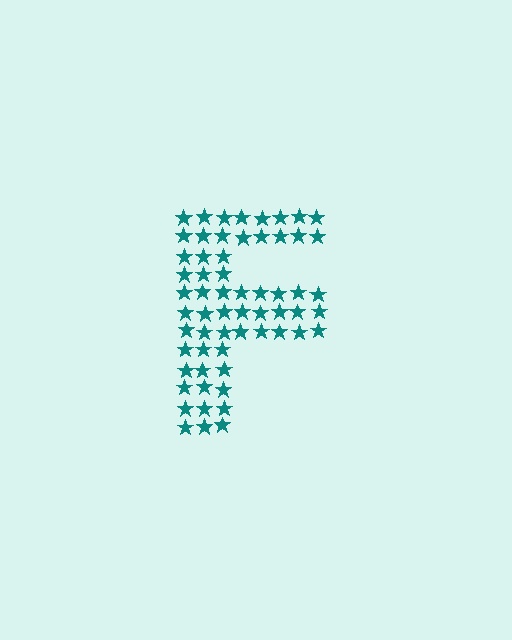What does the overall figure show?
The overall figure shows the letter F.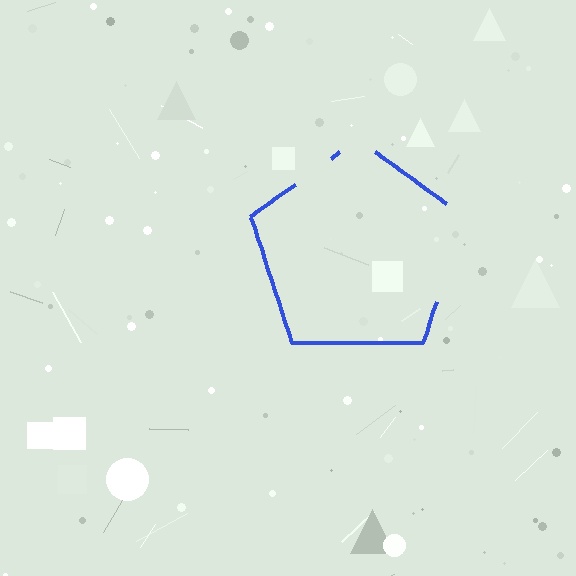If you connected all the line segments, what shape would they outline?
They would outline a pentagon.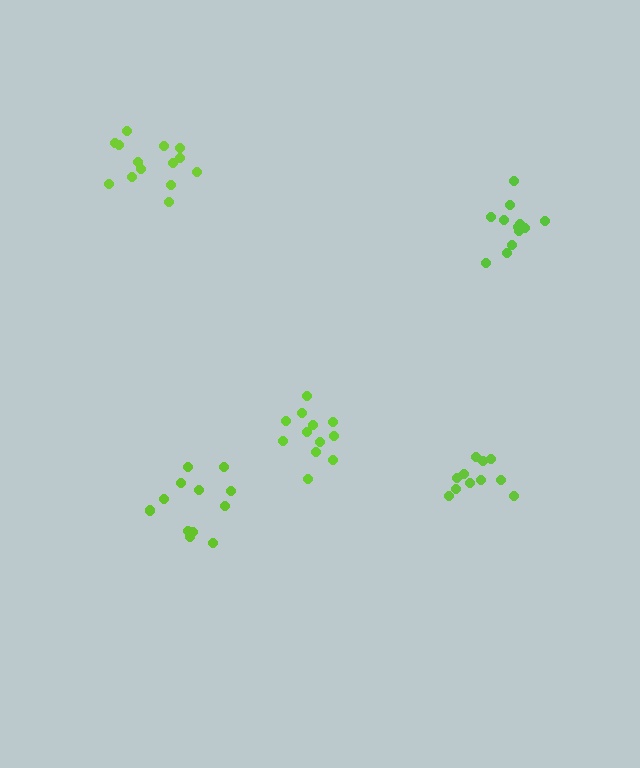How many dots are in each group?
Group 1: 12 dots, Group 2: 13 dots, Group 3: 12 dots, Group 4: 11 dots, Group 5: 14 dots (62 total).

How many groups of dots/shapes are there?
There are 5 groups.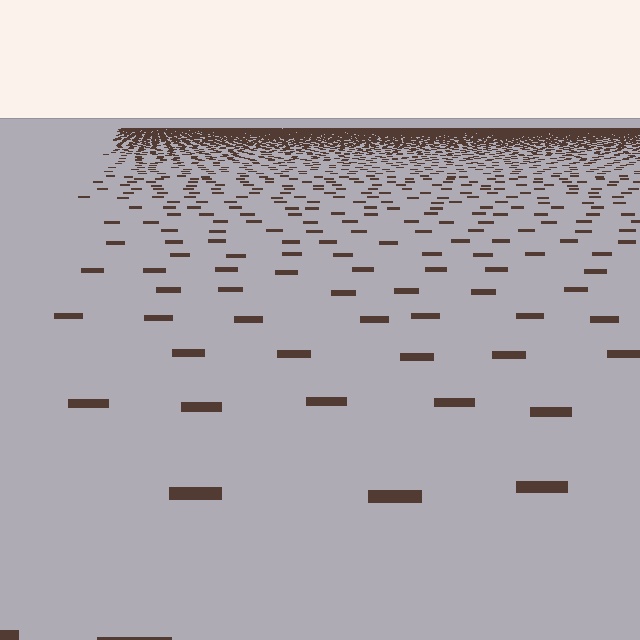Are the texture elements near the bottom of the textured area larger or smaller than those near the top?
Larger. Near the bottom, elements are closer to the viewer and appear at a bigger on-screen size.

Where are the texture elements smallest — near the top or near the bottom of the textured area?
Near the top.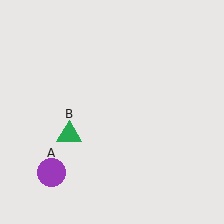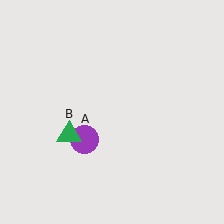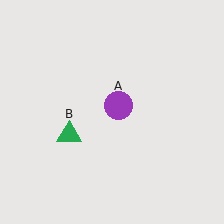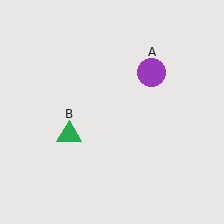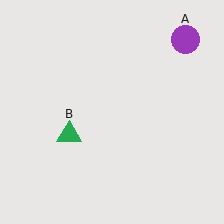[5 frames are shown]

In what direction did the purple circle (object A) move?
The purple circle (object A) moved up and to the right.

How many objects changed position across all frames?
1 object changed position: purple circle (object A).